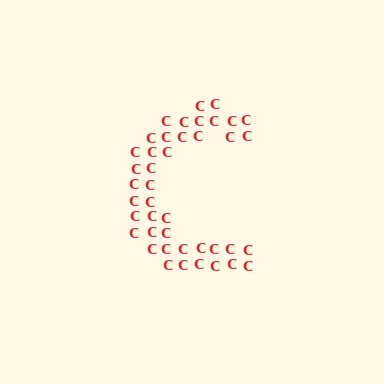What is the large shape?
The large shape is the letter C.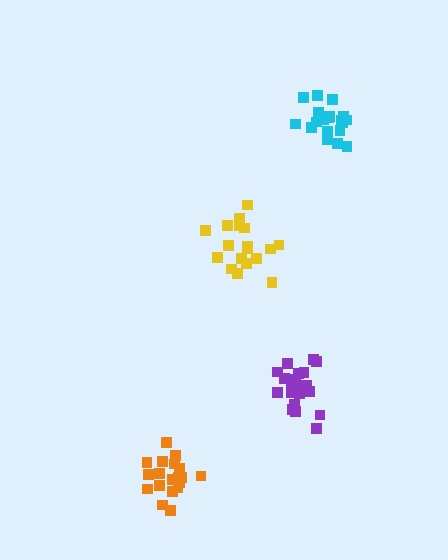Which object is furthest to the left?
The orange cluster is leftmost.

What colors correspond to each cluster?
The clusters are colored: cyan, orange, purple, yellow.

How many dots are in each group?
Group 1: 20 dots, Group 2: 20 dots, Group 3: 21 dots, Group 4: 18 dots (79 total).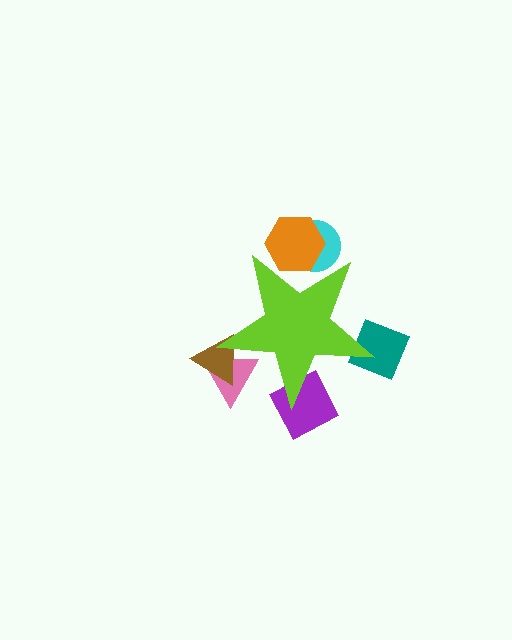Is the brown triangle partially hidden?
Yes, the brown triangle is partially hidden behind the lime star.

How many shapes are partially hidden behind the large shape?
6 shapes are partially hidden.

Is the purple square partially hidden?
Yes, the purple square is partially hidden behind the lime star.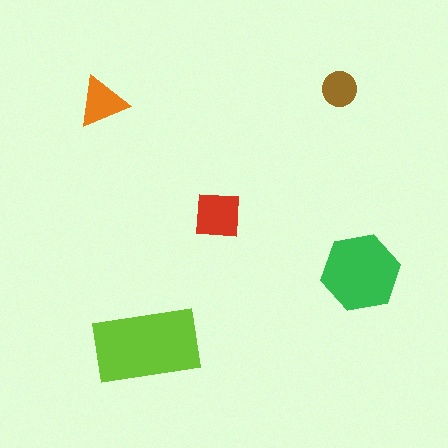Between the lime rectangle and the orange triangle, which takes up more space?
The lime rectangle.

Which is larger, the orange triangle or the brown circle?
The orange triangle.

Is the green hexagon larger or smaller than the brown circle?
Larger.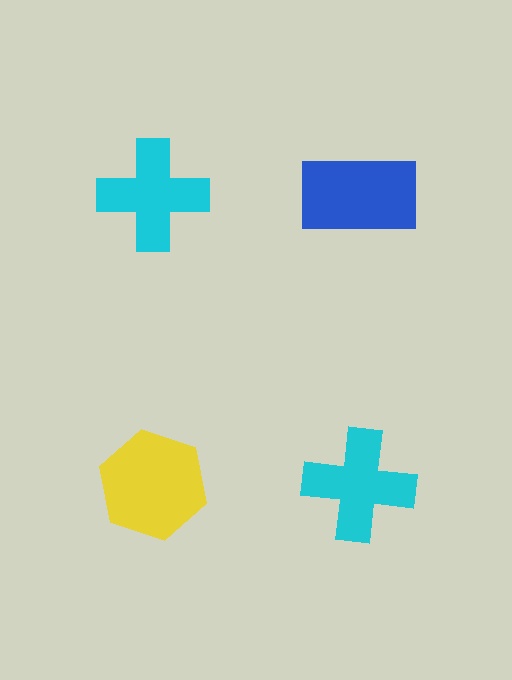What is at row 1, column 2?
A blue rectangle.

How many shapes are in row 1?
2 shapes.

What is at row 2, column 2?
A cyan cross.